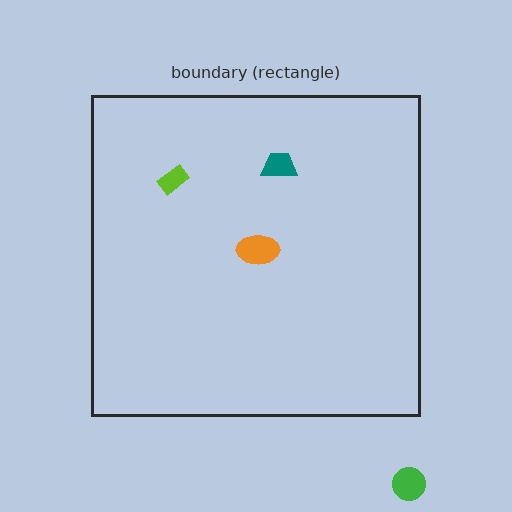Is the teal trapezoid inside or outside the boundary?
Inside.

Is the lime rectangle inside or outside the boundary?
Inside.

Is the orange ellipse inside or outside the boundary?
Inside.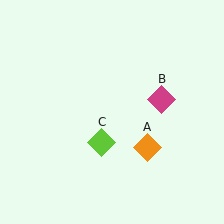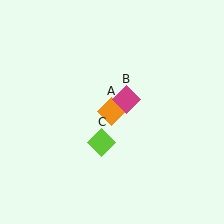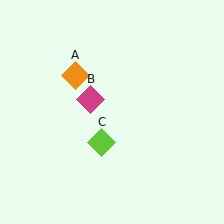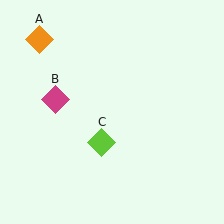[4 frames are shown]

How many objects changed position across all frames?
2 objects changed position: orange diamond (object A), magenta diamond (object B).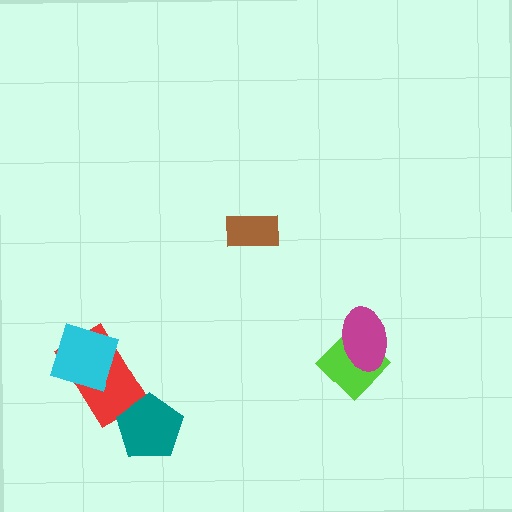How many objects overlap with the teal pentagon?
1 object overlaps with the teal pentagon.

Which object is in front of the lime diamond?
The magenta ellipse is in front of the lime diamond.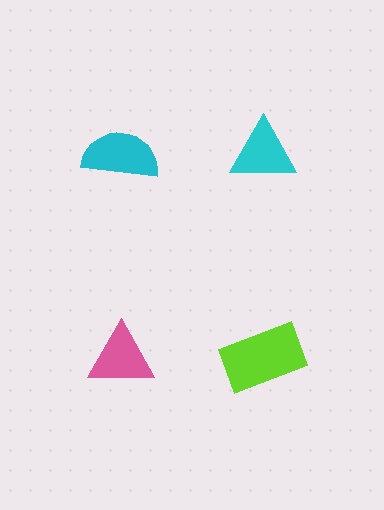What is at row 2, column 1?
A pink triangle.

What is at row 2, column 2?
A lime rectangle.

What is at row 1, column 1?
A cyan semicircle.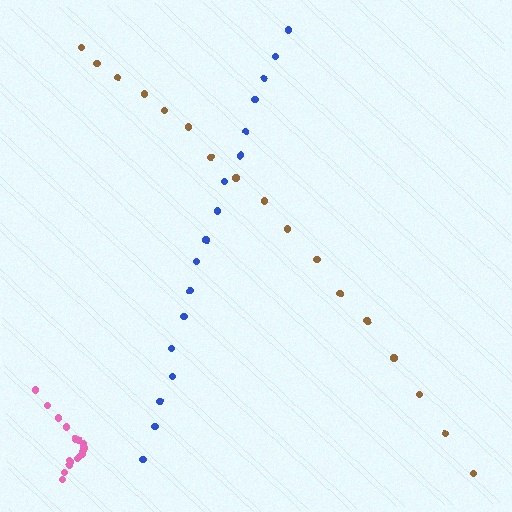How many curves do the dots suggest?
There are 3 distinct paths.